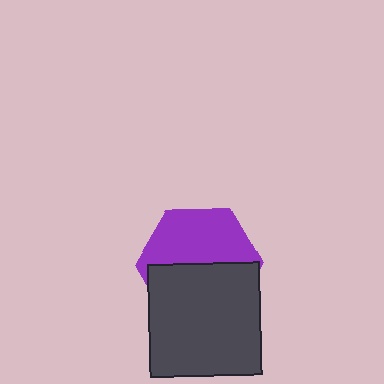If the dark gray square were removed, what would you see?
You would see the complete purple hexagon.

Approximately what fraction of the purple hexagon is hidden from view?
Roughly 50% of the purple hexagon is hidden behind the dark gray square.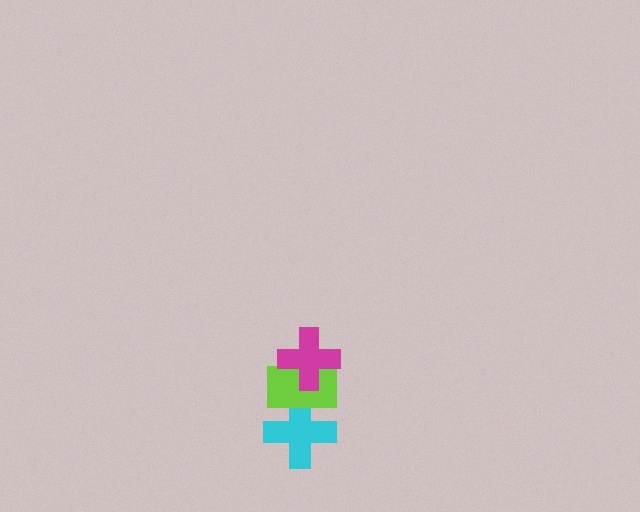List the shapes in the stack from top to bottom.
From top to bottom: the magenta cross, the lime rectangle, the cyan cross.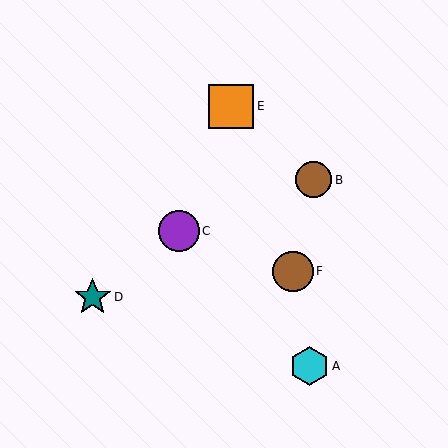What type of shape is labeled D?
Shape D is a teal star.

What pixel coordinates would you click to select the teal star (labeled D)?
Click at (93, 297) to select the teal star D.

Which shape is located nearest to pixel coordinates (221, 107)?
The orange square (labeled E) at (231, 106) is nearest to that location.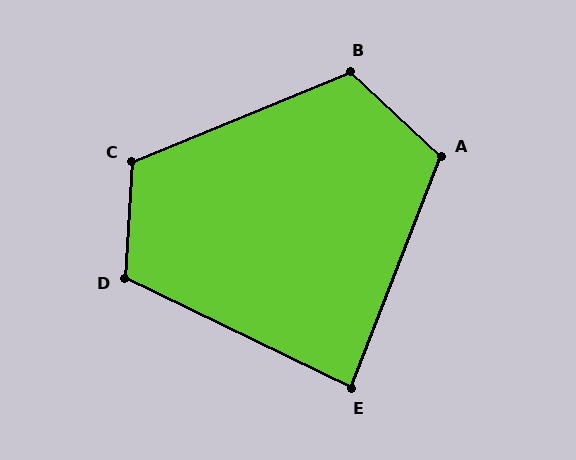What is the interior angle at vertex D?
Approximately 112 degrees (obtuse).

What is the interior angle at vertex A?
Approximately 112 degrees (obtuse).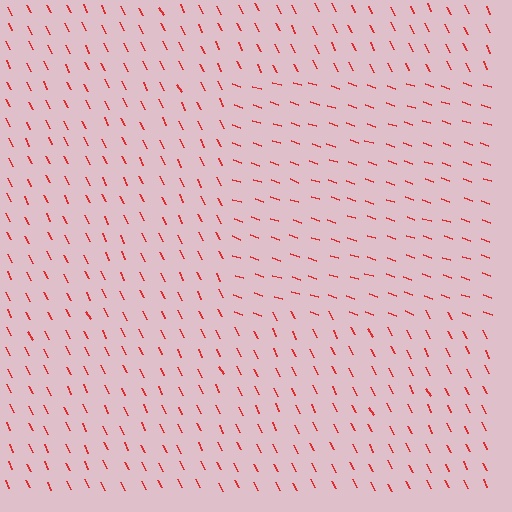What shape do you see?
I see a rectangle.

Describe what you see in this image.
The image is filled with small red line segments. A rectangle region in the image has lines oriented differently from the surrounding lines, creating a visible texture boundary.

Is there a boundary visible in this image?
Yes, there is a texture boundary formed by a change in line orientation.